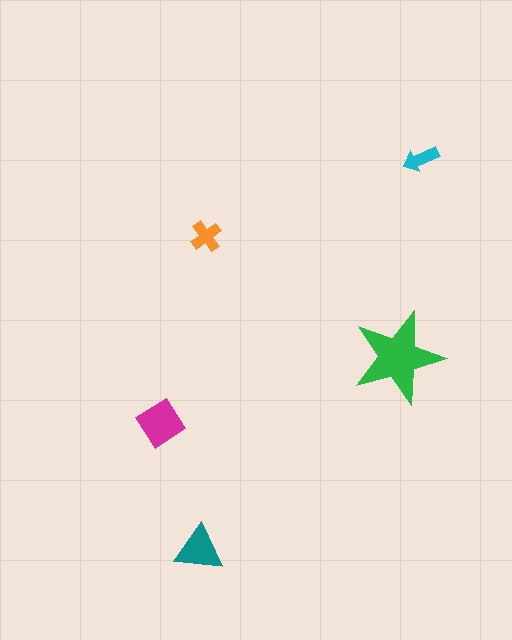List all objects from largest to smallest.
The green star, the magenta diamond, the teal triangle, the orange cross, the cyan arrow.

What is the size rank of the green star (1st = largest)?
1st.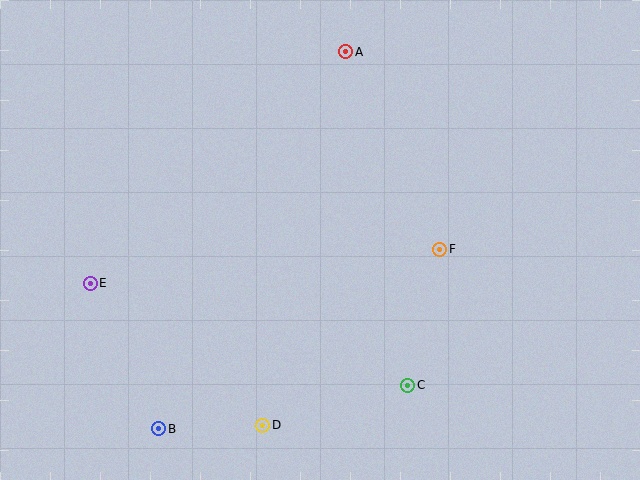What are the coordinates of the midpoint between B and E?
The midpoint between B and E is at (124, 356).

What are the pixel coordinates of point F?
Point F is at (440, 249).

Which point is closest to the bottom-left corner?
Point B is closest to the bottom-left corner.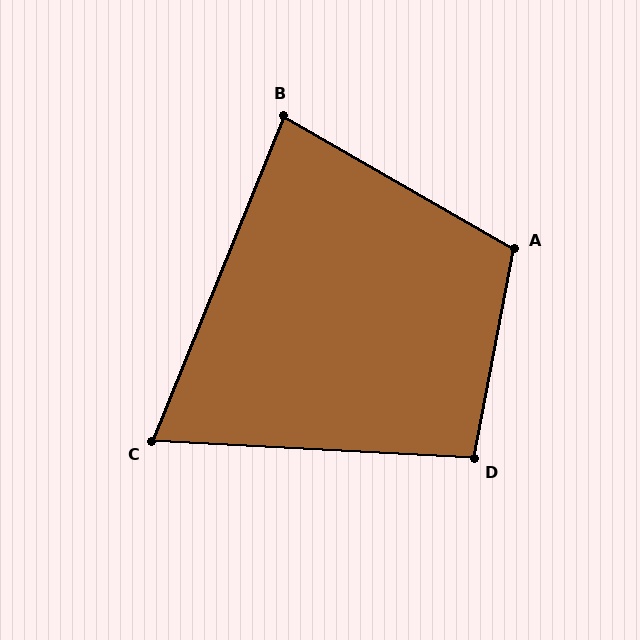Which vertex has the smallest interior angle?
C, at approximately 71 degrees.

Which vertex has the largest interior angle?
A, at approximately 109 degrees.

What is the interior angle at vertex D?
Approximately 98 degrees (obtuse).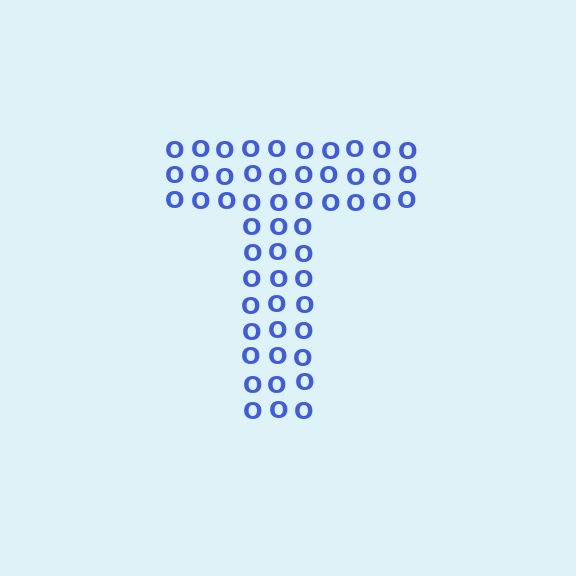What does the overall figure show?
The overall figure shows the letter T.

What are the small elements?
The small elements are letter O's.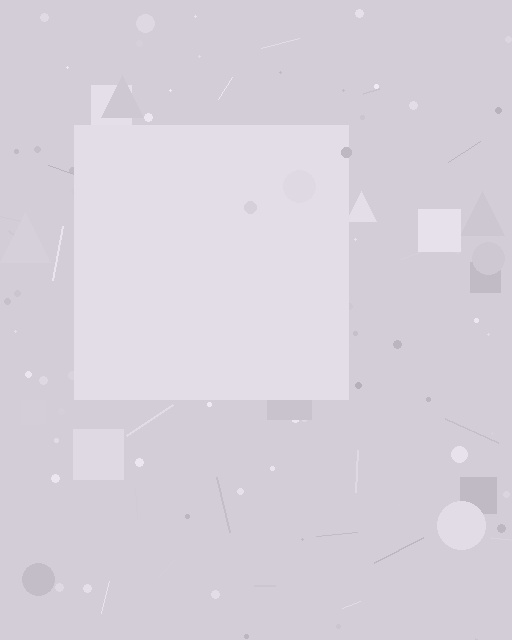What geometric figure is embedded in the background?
A square is embedded in the background.